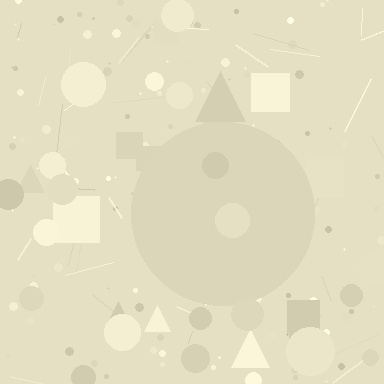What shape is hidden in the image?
A circle is hidden in the image.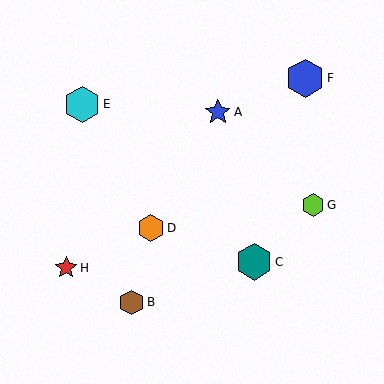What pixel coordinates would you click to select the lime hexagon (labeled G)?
Click at (313, 205) to select the lime hexagon G.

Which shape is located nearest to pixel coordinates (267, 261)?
The teal hexagon (labeled C) at (254, 262) is nearest to that location.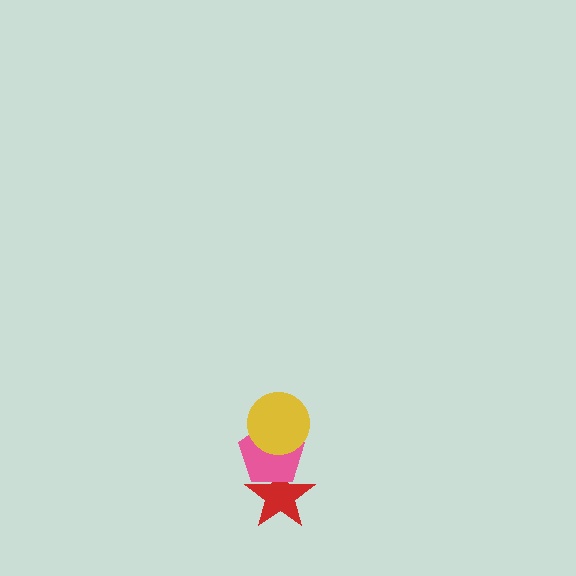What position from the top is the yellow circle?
The yellow circle is 1st from the top.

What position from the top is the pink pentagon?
The pink pentagon is 2nd from the top.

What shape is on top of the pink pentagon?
The yellow circle is on top of the pink pentagon.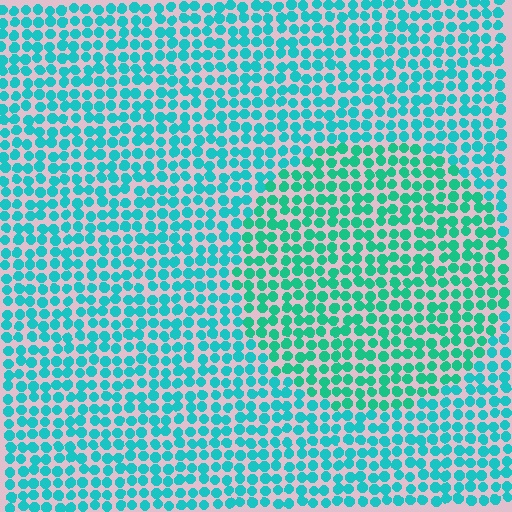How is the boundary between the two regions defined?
The boundary is defined purely by a slight shift in hue (about 22 degrees). Spacing, size, and orientation are identical on both sides.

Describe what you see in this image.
The image is filled with small cyan elements in a uniform arrangement. A circle-shaped region is visible where the elements are tinted to a slightly different hue, forming a subtle color boundary.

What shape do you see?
I see a circle.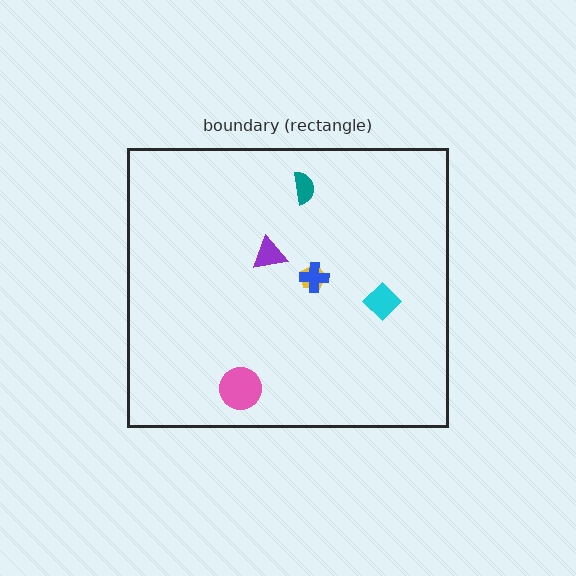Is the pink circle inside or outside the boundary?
Inside.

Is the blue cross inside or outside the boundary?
Inside.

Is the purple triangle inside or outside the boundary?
Inside.